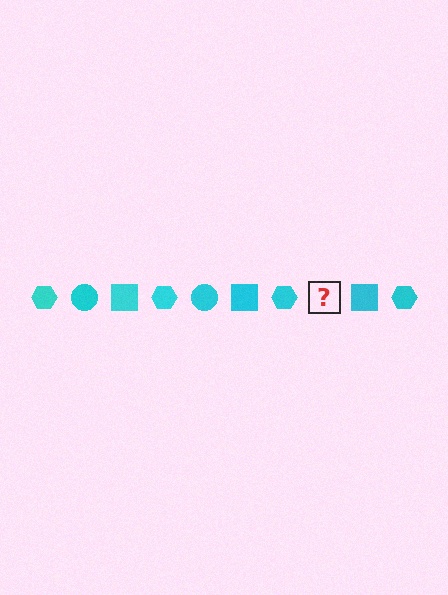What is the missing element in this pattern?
The missing element is a cyan circle.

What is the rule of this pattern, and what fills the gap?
The rule is that the pattern cycles through hexagon, circle, square shapes in cyan. The gap should be filled with a cyan circle.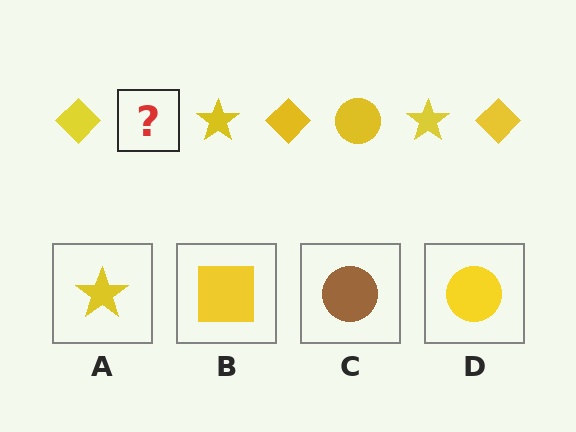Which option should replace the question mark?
Option D.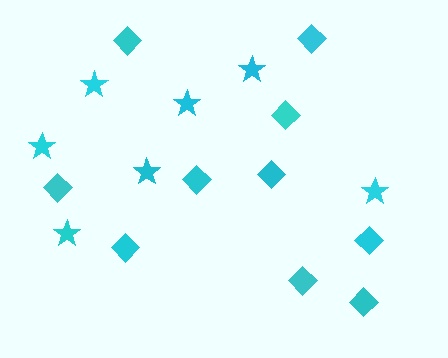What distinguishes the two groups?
There are 2 groups: one group of stars (7) and one group of diamonds (10).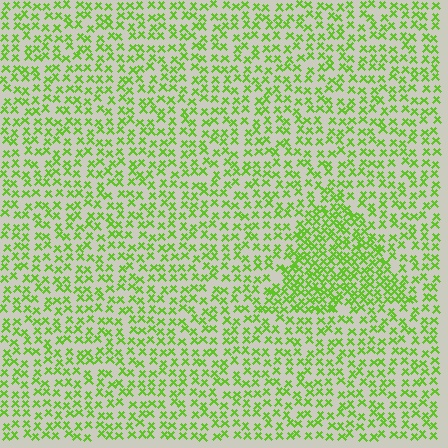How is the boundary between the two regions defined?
The boundary is defined by a change in element density (approximately 1.8x ratio). All elements are the same color, size, and shape.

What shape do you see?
I see a triangle.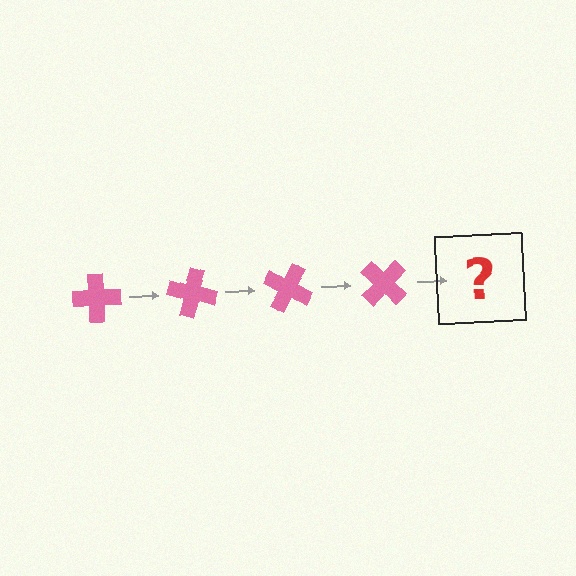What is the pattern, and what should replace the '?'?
The pattern is that the cross rotates 15 degrees each step. The '?' should be a pink cross rotated 60 degrees.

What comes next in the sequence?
The next element should be a pink cross rotated 60 degrees.